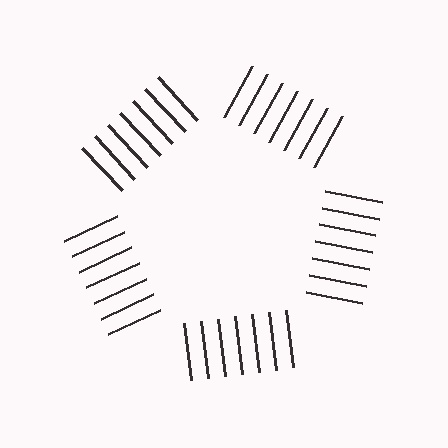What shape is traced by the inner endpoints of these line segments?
An illusory pentagon — the line segments terminate on its edges but no continuous stroke is drawn.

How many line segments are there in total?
35 — 7 along each of the 5 edges.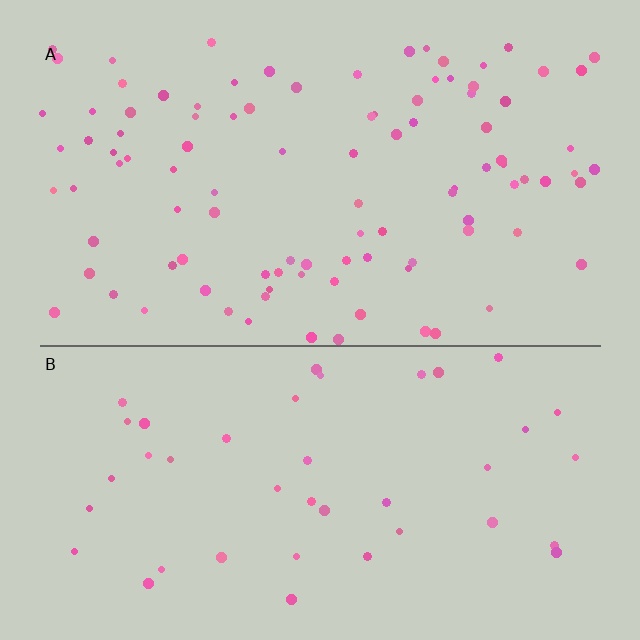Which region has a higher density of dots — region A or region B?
A (the top).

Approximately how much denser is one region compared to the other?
Approximately 2.4× — region A over region B.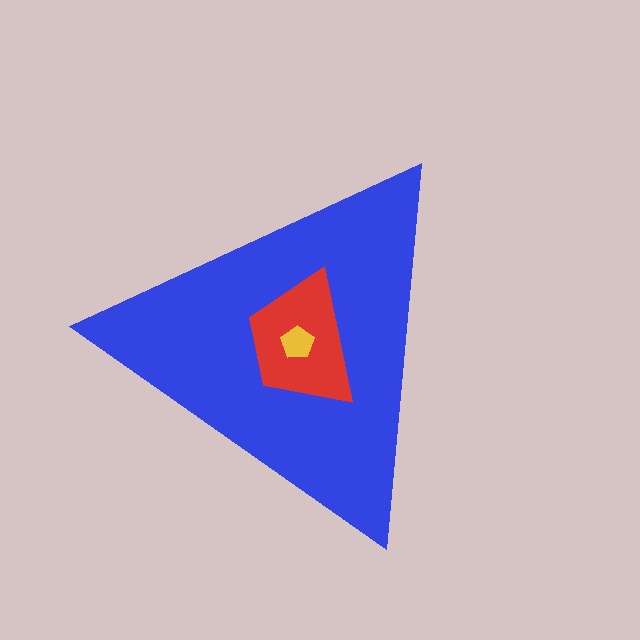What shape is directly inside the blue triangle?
The red trapezoid.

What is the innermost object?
The yellow pentagon.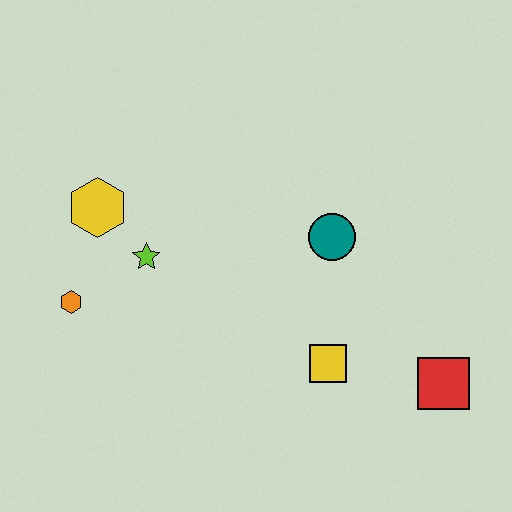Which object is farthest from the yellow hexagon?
The red square is farthest from the yellow hexagon.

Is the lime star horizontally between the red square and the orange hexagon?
Yes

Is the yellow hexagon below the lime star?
No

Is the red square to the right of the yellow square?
Yes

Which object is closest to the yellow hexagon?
The lime star is closest to the yellow hexagon.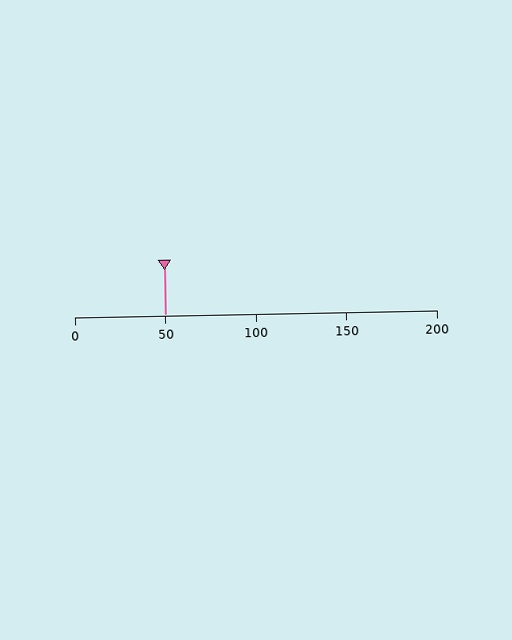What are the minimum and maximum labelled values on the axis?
The axis runs from 0 to 200.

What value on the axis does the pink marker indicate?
The marker indicates approximately 50.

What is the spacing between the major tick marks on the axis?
The major ticks are spaced 50 apart.